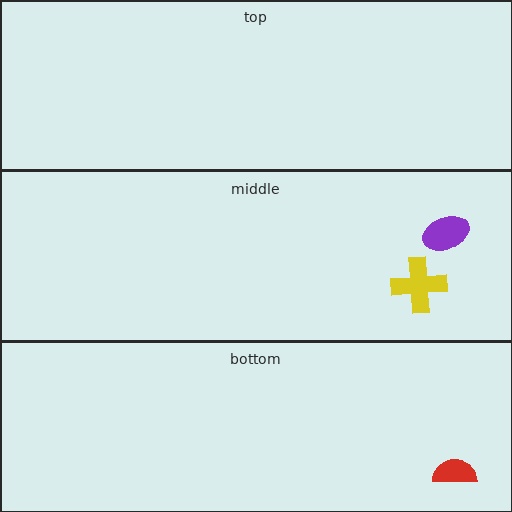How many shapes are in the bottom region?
1.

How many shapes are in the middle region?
2.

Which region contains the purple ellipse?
The middle region.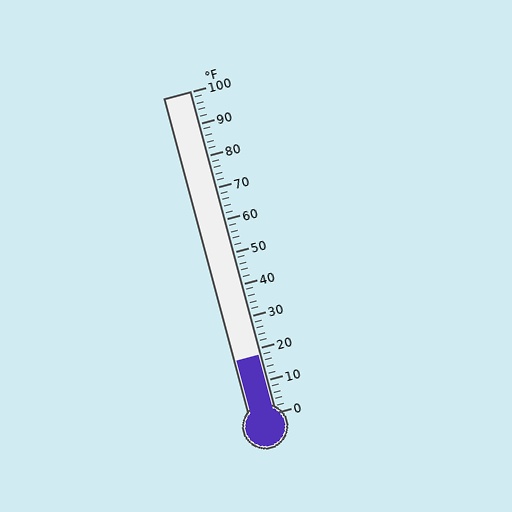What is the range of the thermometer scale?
The thermometer scale ranges from 0°F to 100°F.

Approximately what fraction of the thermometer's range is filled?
The thermometer is filled to approximately 20% of its range.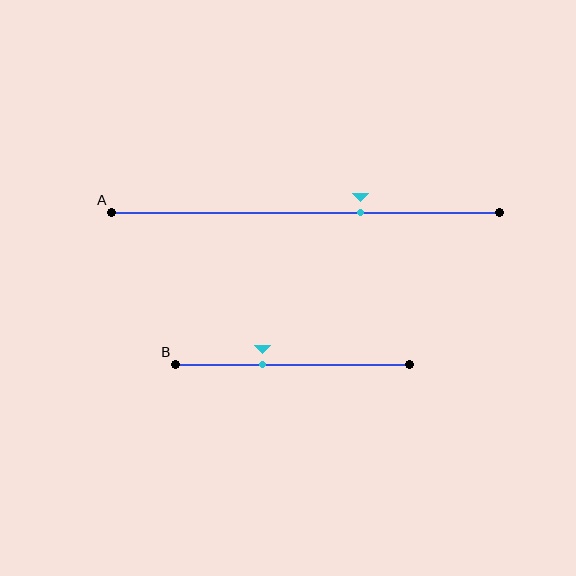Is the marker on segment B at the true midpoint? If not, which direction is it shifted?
No, the marker on segment B is shifted to the left by about 13% of the segment length.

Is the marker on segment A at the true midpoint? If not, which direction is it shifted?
No, the marker on segment A is shifted to the right by about 14% of the segment length.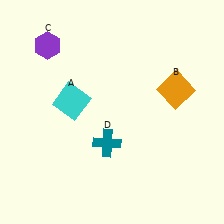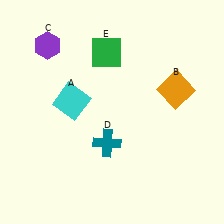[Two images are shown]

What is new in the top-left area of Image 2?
A green square (E) was added in the top-left area of Image 2.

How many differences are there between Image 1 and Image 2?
There is 1 difference between the two images.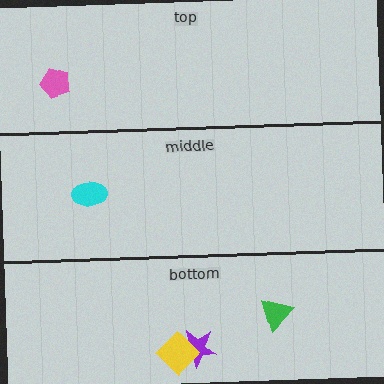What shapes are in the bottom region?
The purple star, the green triangle, the yellow diamond.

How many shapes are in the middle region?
1.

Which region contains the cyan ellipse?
The middle region.